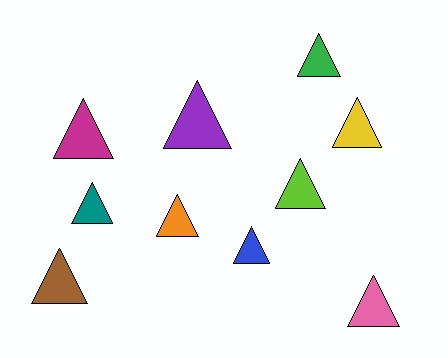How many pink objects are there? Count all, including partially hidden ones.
There is 1 pink object.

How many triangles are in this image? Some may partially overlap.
There are 10 triangles.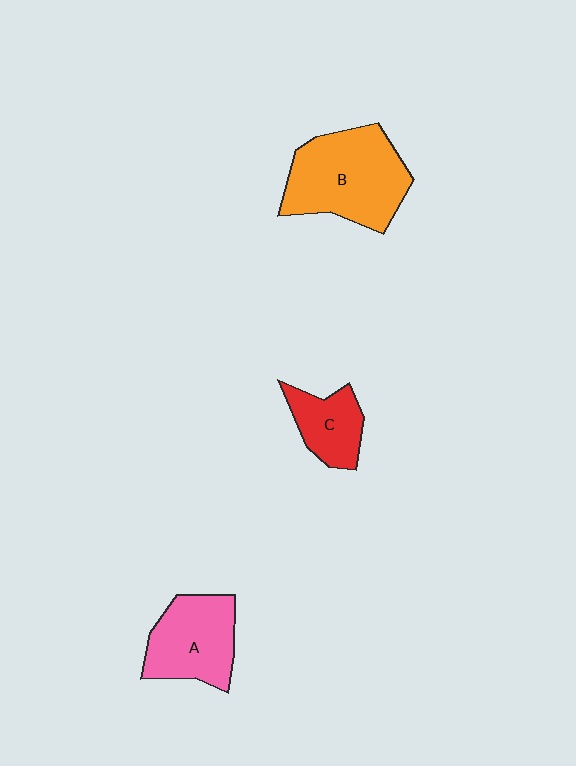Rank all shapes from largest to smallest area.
From largest to smallest: B (orange), A (pink), C (red).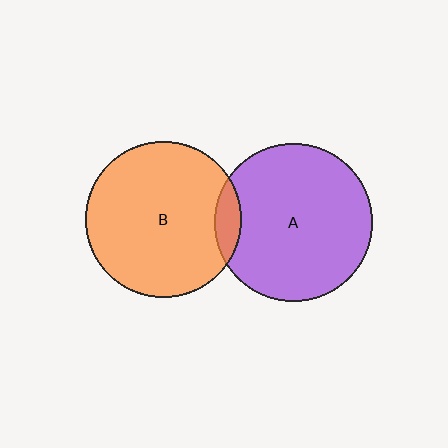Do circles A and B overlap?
Yes.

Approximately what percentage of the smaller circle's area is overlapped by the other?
Approximately 10%.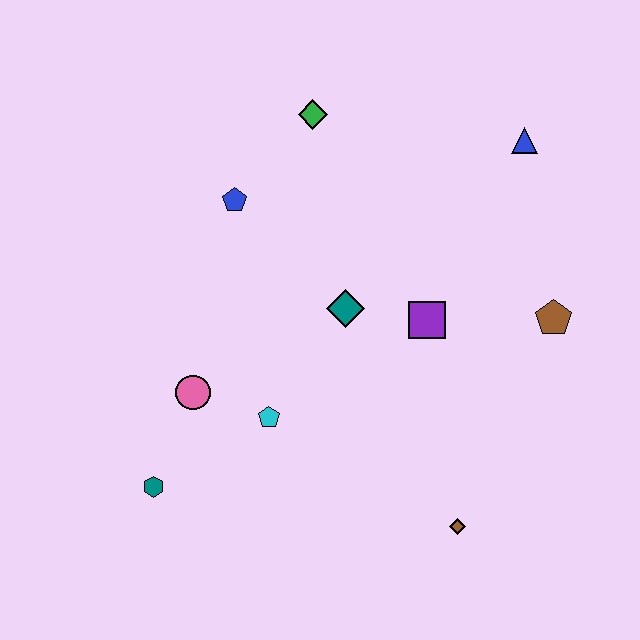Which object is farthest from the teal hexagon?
The blue triangle is farthest from the teal hexagon.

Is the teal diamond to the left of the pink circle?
No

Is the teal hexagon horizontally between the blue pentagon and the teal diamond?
No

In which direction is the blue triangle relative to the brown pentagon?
The blue triangle is above the brown pentagon.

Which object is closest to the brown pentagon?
The purple square is closest to the brown pentagon.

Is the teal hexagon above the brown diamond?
Yes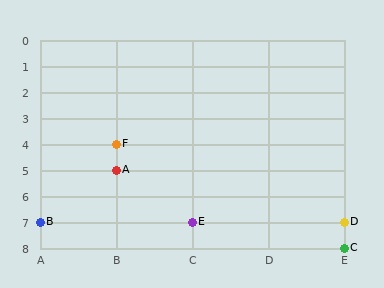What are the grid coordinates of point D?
Point D is at grid coordinates (E, 7).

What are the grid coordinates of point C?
Point C is at grid coordinates (E, 8).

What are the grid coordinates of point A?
Point A is at grid coordinates (B, 5).